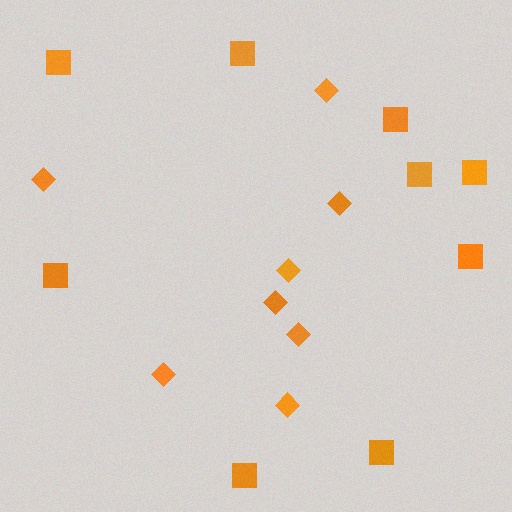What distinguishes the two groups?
There are 2 groups: one group of diamonds (8) and one group of squares (9).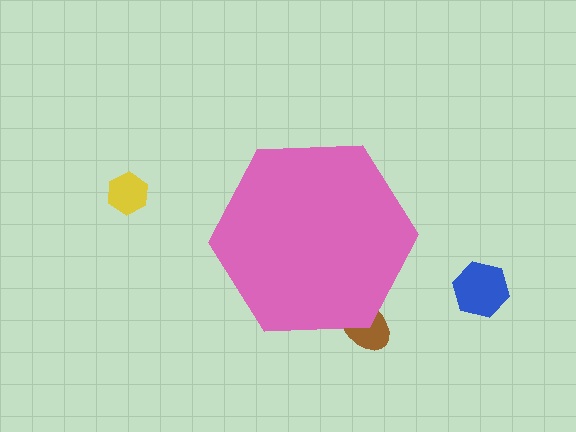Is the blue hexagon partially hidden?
No, the blue hexagon is fully visible.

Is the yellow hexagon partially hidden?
No, the yellow hexagon is fully visible.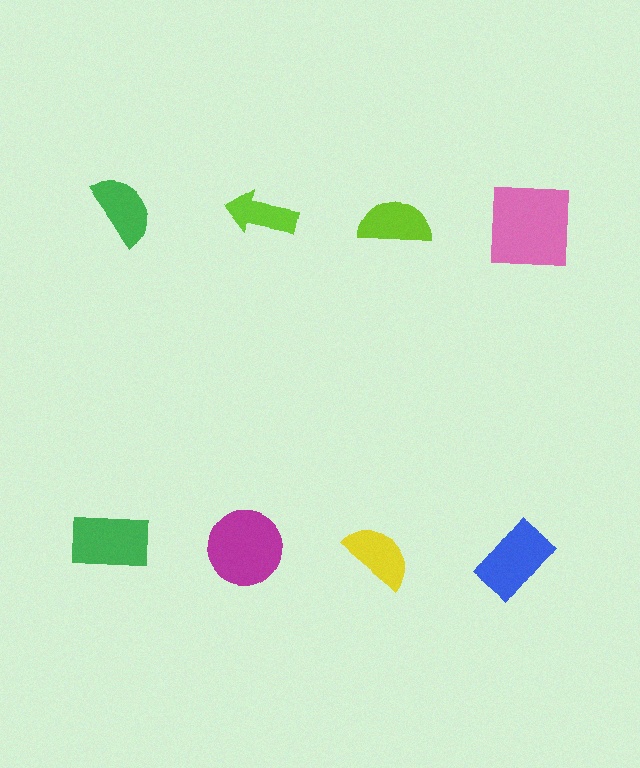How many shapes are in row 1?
4 shapes.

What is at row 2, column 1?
A green rectangle.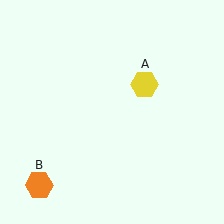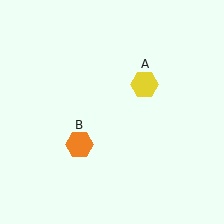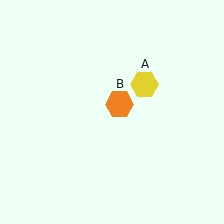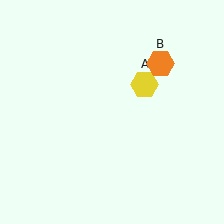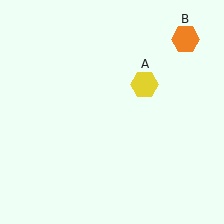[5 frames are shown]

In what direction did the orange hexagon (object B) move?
The orange hexagon (object B) moved up and to the right.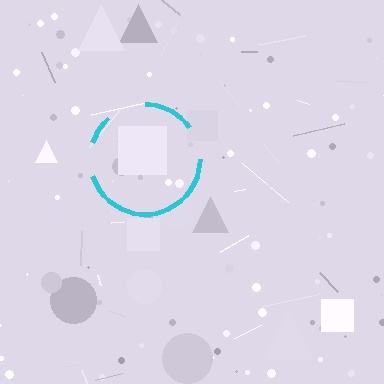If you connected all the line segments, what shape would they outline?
They would outline a circle.